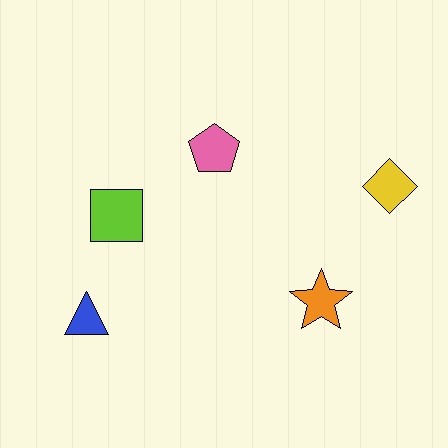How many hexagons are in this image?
There are no hexagons.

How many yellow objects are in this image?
There is 1 yellow object.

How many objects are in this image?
There are 5 objects.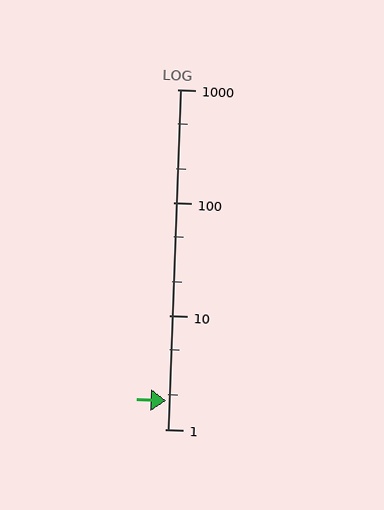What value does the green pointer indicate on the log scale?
The pointer indicates approximately 1.8.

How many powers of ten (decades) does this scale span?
The scale spans 3 decades, from 1 to 1000.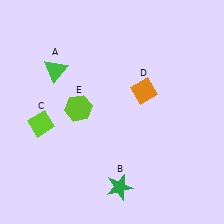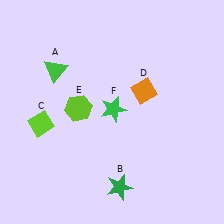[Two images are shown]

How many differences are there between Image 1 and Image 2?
There is 1 difference between the two images.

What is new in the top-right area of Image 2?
A green star (F) was added in the top-right area of Image 2.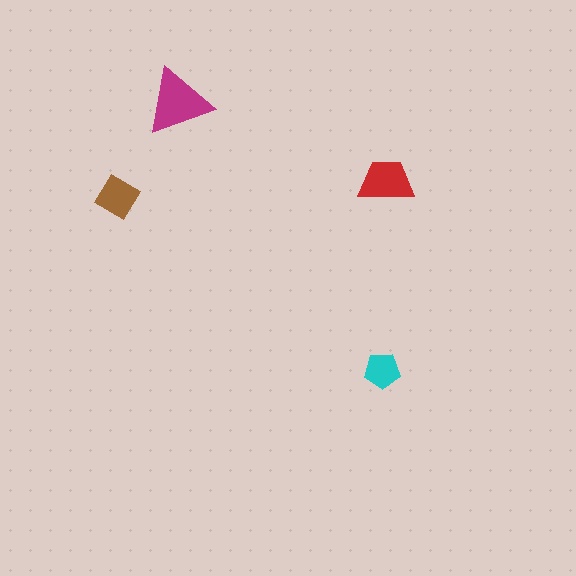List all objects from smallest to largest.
The cyan pentagon, the brown diamond, the red trapezoid, the magenta triangle.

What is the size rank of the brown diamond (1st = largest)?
3rd.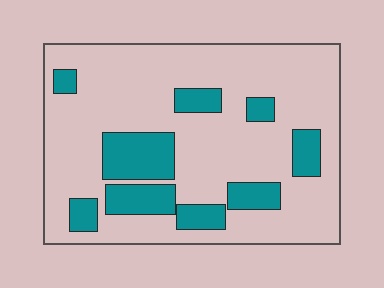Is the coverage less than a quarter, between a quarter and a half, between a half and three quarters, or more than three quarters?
Less than a quarter.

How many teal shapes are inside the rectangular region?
9.